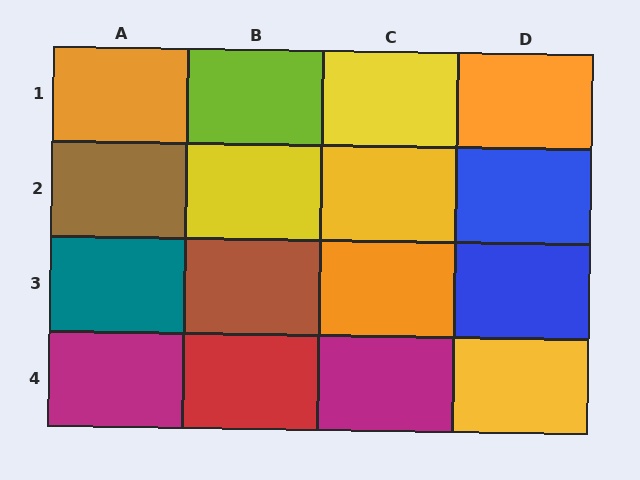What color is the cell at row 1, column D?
Orange.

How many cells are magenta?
2 cells are magenta.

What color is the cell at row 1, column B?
Lime.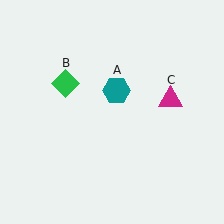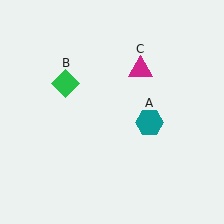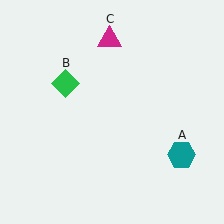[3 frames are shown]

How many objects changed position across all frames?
2 objects changed position: teal hexagon (object A), magenta triangle (object C).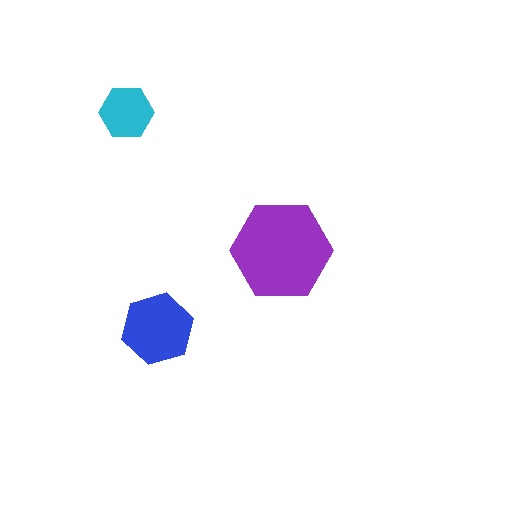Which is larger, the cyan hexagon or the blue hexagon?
The blue one.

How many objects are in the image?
There are 3 objects in the image.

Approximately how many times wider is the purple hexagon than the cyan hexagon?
About 2 times wider.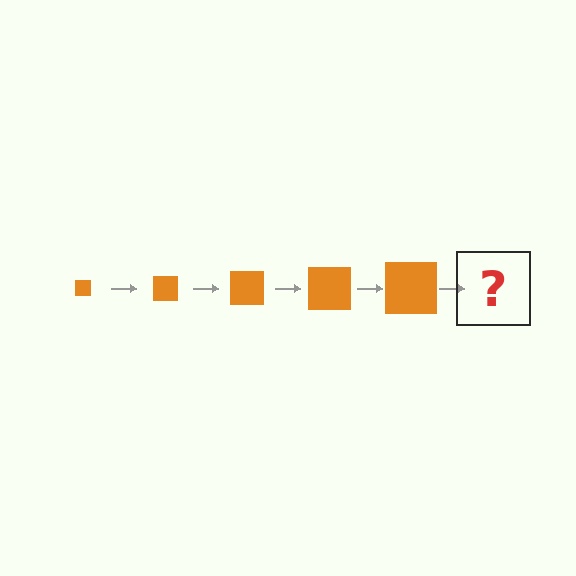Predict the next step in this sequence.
The next step is an orange square, larger than the previous one.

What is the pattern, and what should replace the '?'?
The pattern is that the square gets progressively larger each step. The '?' should be an orange square, larger than the previous one.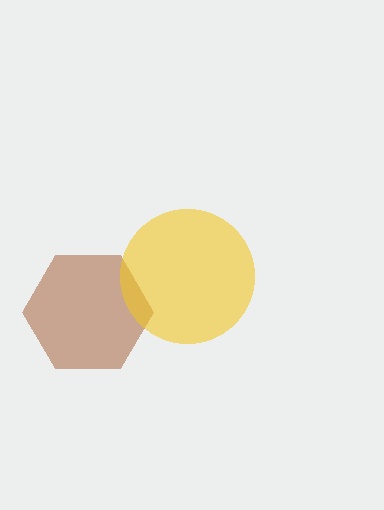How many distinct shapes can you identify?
There are 2 distinct shapes: a brown hexagon, a yellow circle.